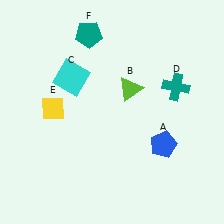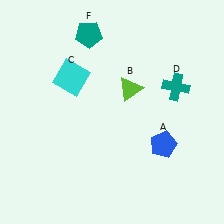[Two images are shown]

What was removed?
The yellow diamond (E) was removed in Image 2.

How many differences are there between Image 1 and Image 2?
There is 1 difference between the two images.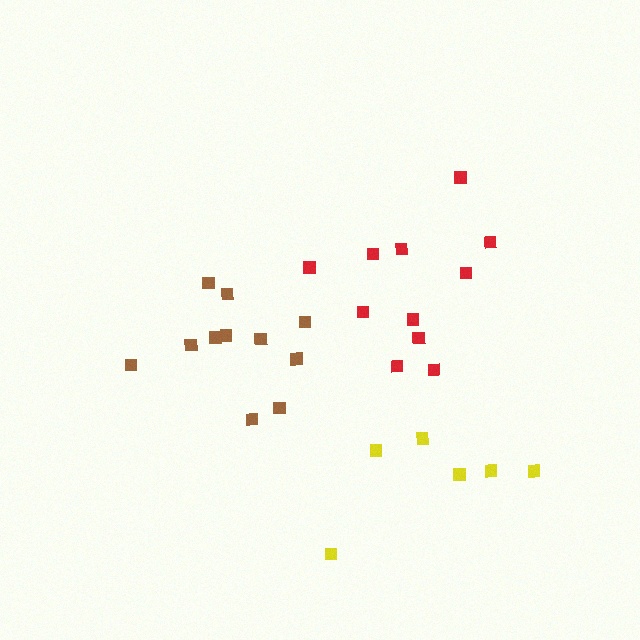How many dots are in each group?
Group 1: 11 dots, Group 2: 11 dots, Group 3: 6 dots (28 total).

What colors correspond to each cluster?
The clusters are colored: brown, red, yellow.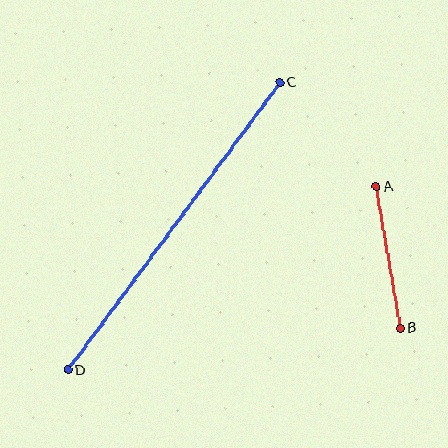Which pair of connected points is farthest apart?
Points C and D are farthest apart.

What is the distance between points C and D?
The distance is approximately 357 pixels.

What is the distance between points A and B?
The distance is approximately 144 pixels.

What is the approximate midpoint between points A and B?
The midpoint is at approximately (388, 258) pixels.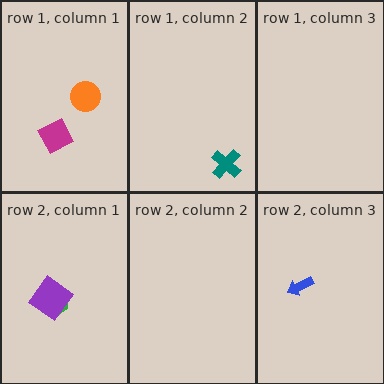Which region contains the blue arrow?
The row 2, column 3 region.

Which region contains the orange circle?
The row 1, column 1 region.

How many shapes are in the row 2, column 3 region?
1.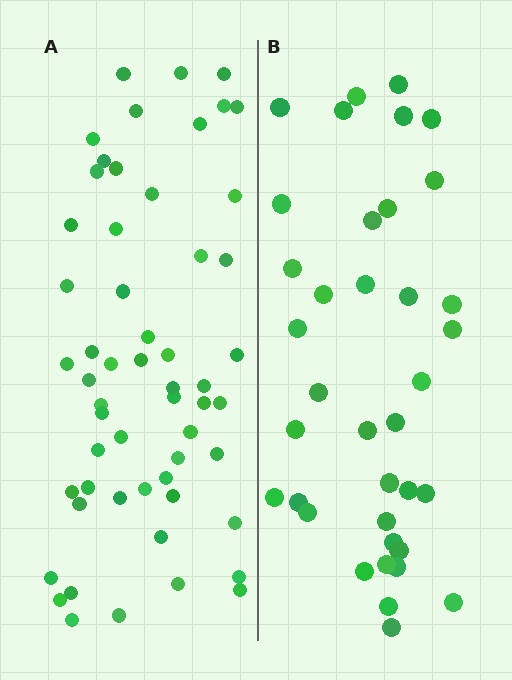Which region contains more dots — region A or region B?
Region A (the left region) has more dots.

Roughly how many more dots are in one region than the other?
Region A has approximately 20 more dots than region B.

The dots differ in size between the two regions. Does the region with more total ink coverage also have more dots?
No. Region B has more total ink coverage because its dots are larger, but region A actually contains more individual dots. Total area can be misleading — the number of items is what matters here.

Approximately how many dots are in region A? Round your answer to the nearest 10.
About 60 dots. (The exact count is 56, which rounds to 60.)